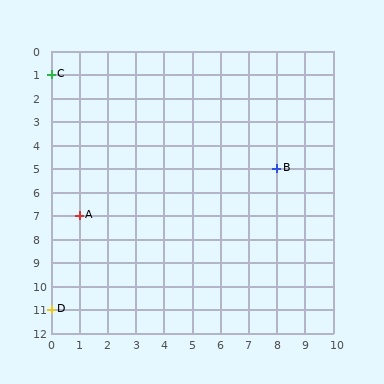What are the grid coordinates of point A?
Point A is at grid coordinates (1, 7).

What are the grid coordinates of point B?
Point B is at grid coordinates (8, 5).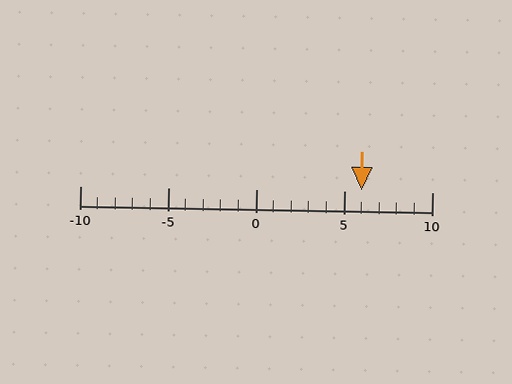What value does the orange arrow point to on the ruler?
The orange arrow points to approximately 6.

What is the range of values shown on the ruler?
The ruler shows values from -10 to 10.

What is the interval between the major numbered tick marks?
The major tick marks are spaced 5 units apart.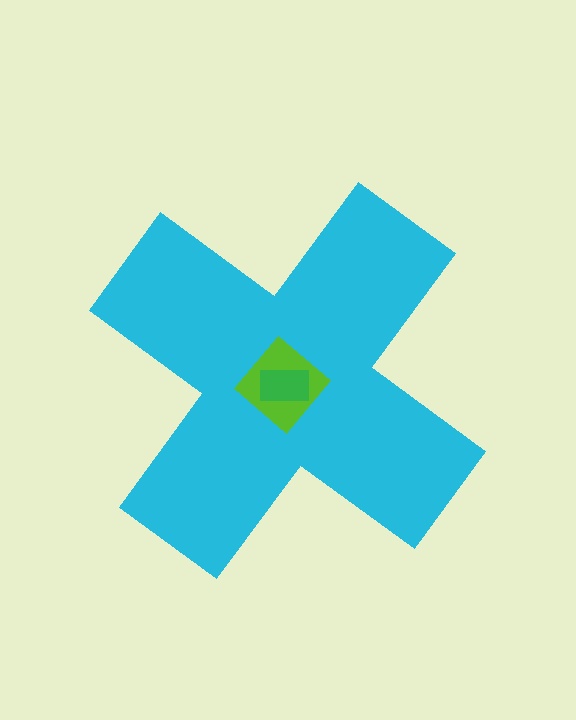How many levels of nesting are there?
3.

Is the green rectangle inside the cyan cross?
Yes.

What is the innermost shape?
The green rectangle.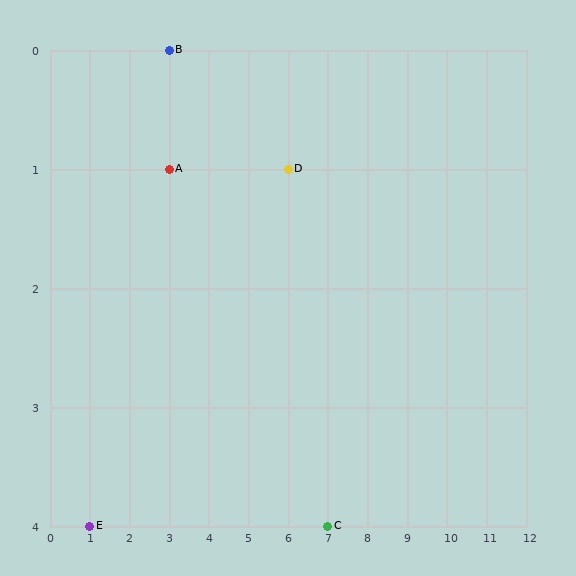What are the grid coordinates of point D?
Point D is at grid coordinates (6, 1).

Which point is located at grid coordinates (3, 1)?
Point A is at (3, 1).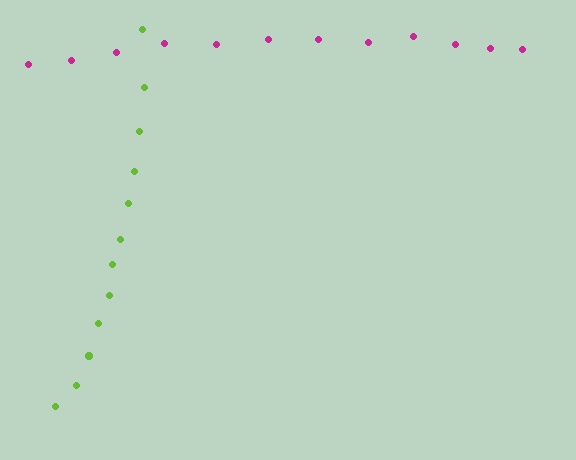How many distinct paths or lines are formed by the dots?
There are 2 distinct paths.